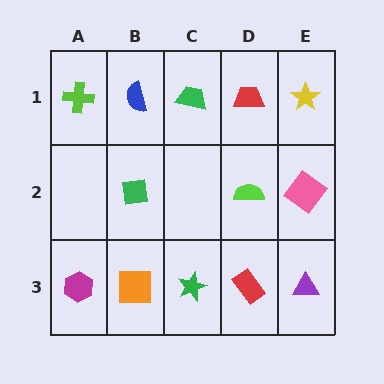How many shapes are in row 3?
5 shapes.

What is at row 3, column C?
A green star.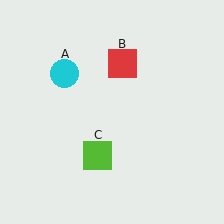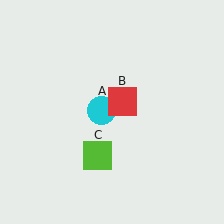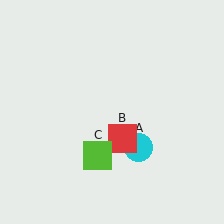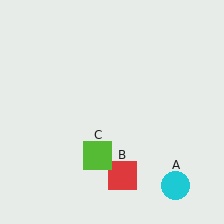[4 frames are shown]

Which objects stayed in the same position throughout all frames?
Lime square (object C) remained stationary.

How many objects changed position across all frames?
2 objects changed position: cyan circle (object A), red square (object B).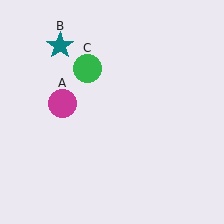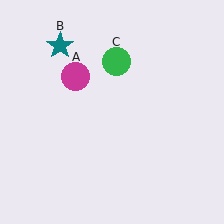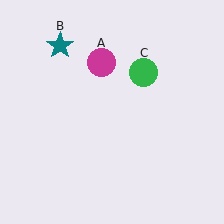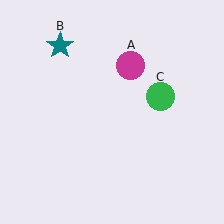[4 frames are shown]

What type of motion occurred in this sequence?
The magenta circle (object A), green circle (object C) rotated clockwise around the center of the scene.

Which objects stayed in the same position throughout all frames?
Teal star (object B) remained stationary.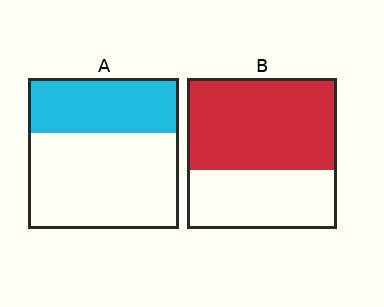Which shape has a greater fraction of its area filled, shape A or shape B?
Shape B.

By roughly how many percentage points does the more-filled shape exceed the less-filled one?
By roughly 25 percentage points (B over A).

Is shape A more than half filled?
No.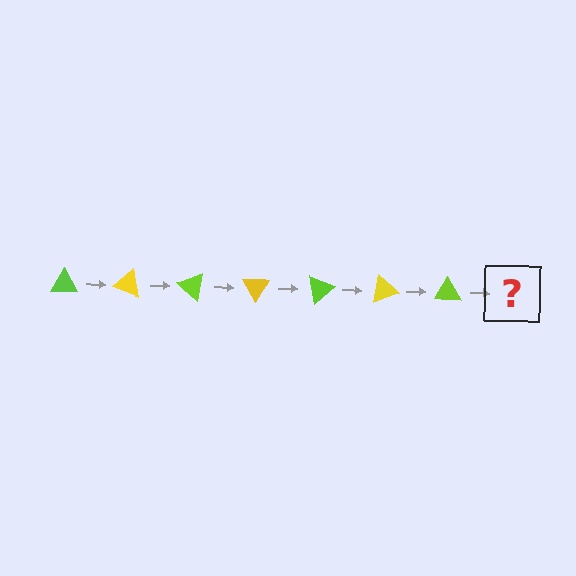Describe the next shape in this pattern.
It should be a yellow triangle, rotated 140 degrees from the start.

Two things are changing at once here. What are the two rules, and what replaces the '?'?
The two rules are that it rotates 20 degrees each step and the color cycles through lime and yellow. The '?' should be a yellow triangle, rotated 140 degrees from the start.